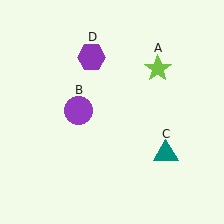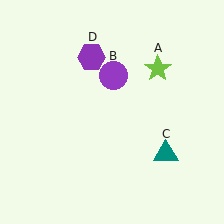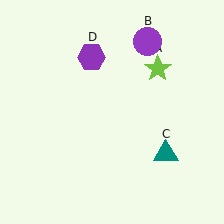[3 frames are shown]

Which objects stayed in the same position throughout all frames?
Lime star (object A) and teal triangle (object C) and purple hexagon (object D) remained stationary.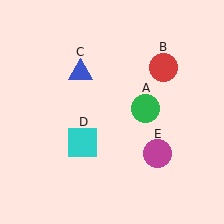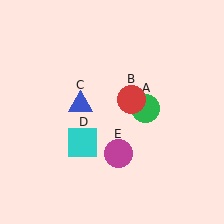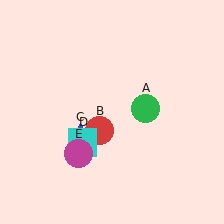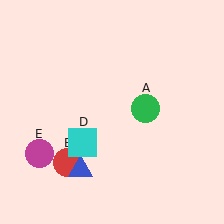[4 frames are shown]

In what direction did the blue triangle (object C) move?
The blue triangle (object C) moved down.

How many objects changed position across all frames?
3 objects changed position: red circle (object B), blue triangle (object C), magenta circle (object E).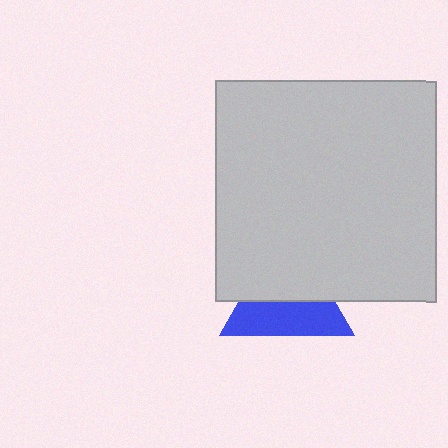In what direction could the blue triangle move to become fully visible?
The blue triangle could move down. That would shift it out from behind the light gray square entirely.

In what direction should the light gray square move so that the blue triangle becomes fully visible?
The light gray square should move up. That is the shortest direction to clear the overlap and leave the blue triangle fully visible.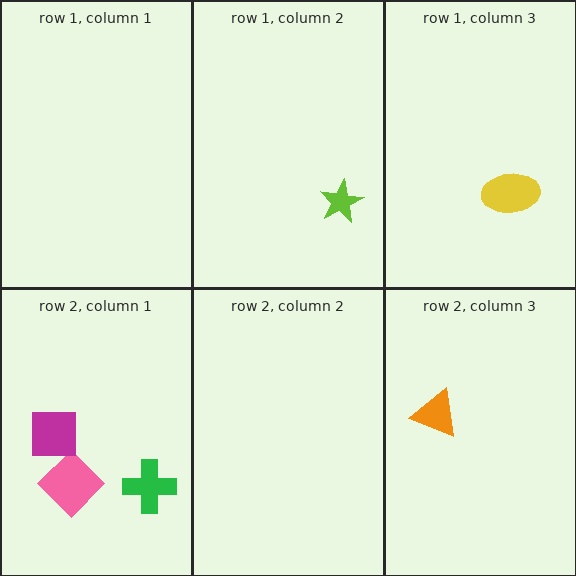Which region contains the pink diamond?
The row 2, column 1 region.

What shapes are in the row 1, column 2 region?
The lime star.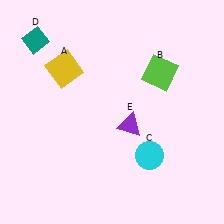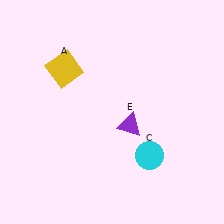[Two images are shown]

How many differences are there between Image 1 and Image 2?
There are 2 differences between the two images.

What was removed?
The lime square (B), the teal diamond (D) were removed in Image 2.